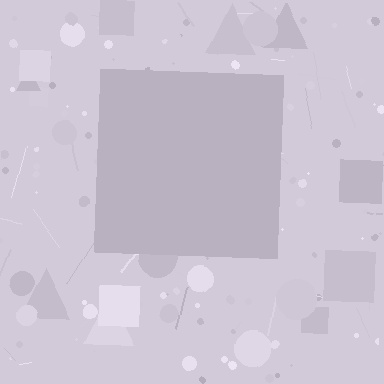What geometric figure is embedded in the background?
A square is embedded in the background.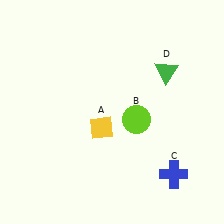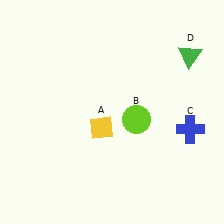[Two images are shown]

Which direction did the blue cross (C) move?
The blue cross (C) moved up.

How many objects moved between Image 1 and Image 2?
2 objects moved between the two images.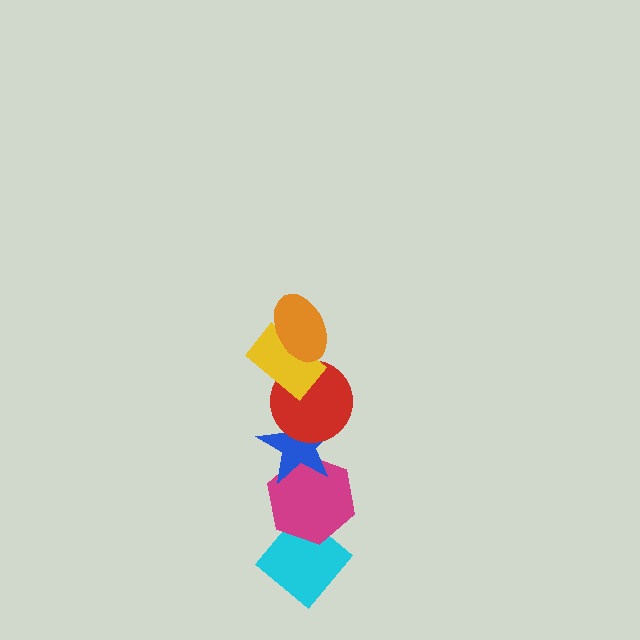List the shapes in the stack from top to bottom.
From top to bottom: the orange ellipse, the yellow rectangle, the red circle, the blue star, the magenta hexagon, the cyan diamond.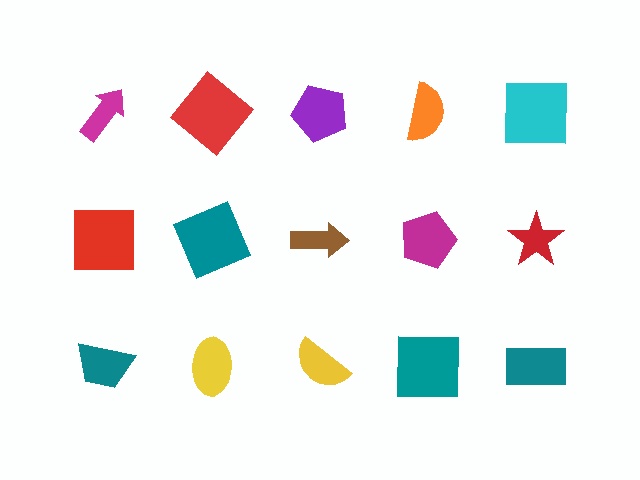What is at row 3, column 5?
A teal rectangle.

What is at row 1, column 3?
A purple pentagon.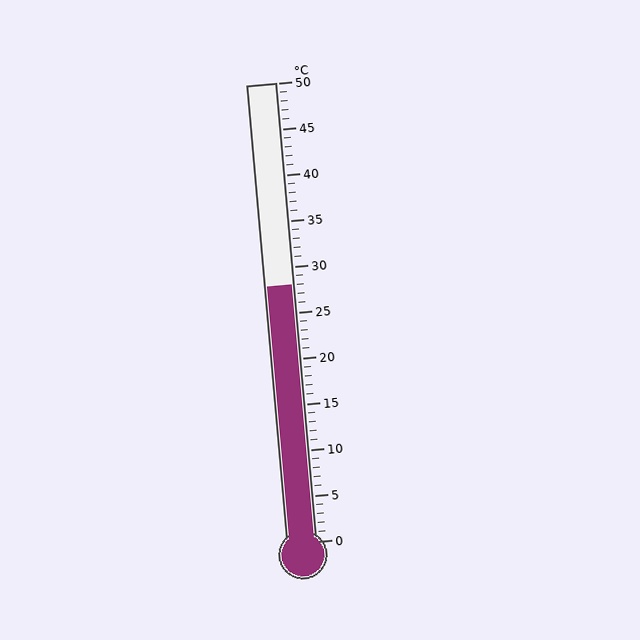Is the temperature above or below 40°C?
The temperature is below 40°C.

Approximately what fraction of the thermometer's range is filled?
The thermometer is filled to approximately 55% of its range.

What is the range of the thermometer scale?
The thermometer scale ranges from 0°C to 50°C.